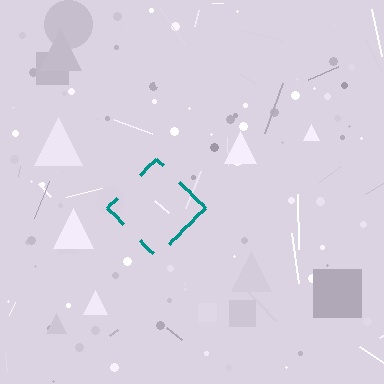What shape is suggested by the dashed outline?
The dashed outline suggests a diamond.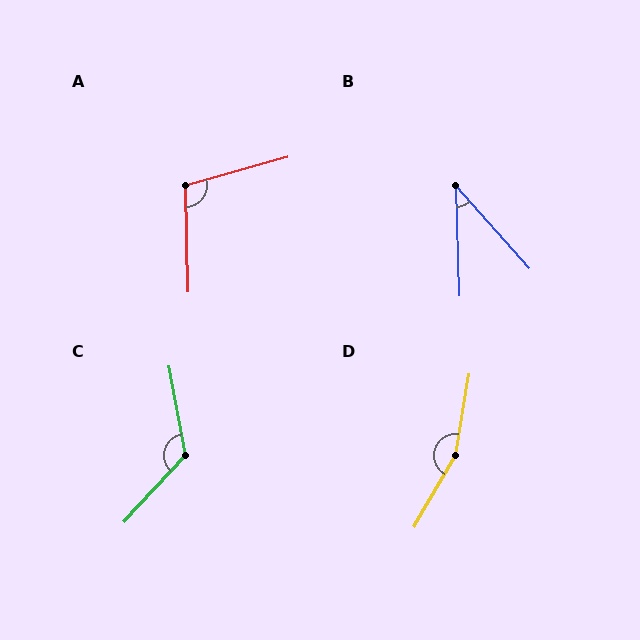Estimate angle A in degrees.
Approximately 105 degrees.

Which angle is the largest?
D, at approximately 159 degrees.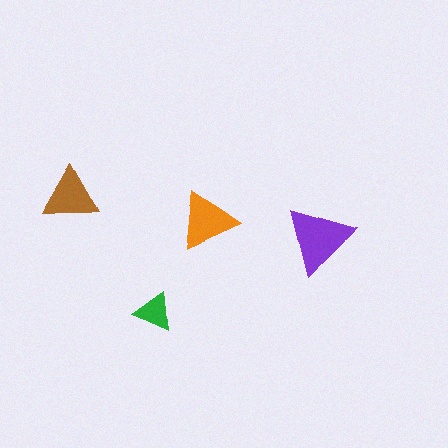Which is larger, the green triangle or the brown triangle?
The brown one.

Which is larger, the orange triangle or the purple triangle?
The purple one.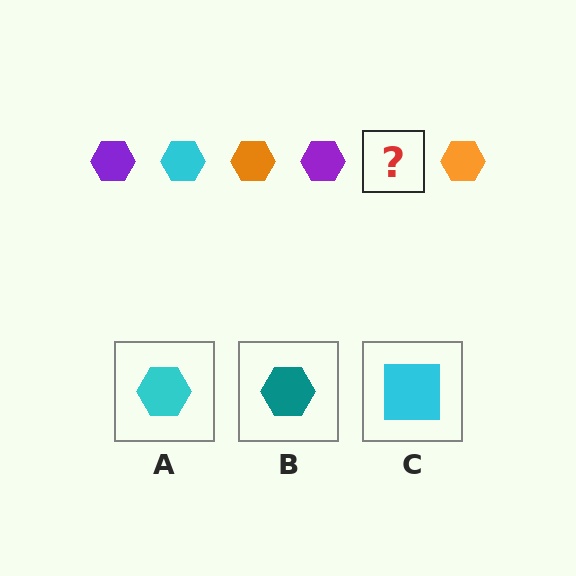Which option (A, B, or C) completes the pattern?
A.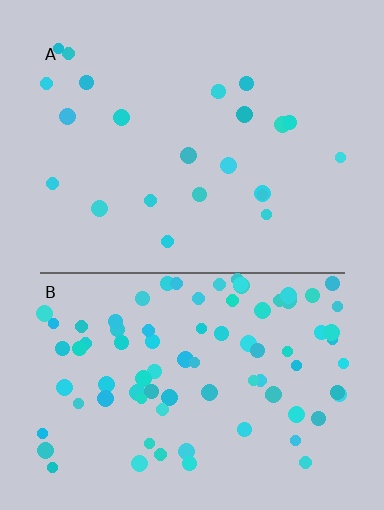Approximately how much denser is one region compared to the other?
Approximately 3.6× — region B over region A.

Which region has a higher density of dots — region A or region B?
B (the bottom).